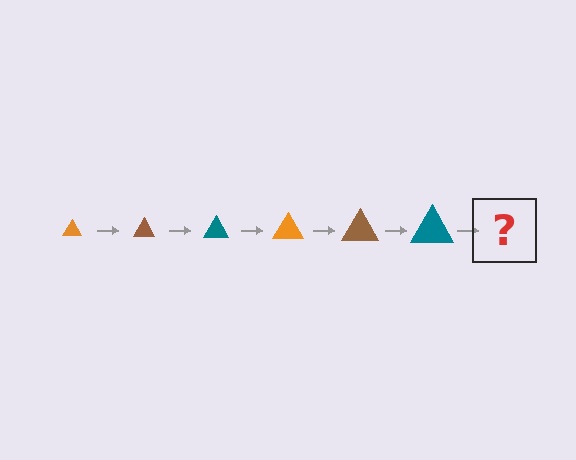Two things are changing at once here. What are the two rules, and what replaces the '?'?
The two rules are that the triangle grows larger each step and the color cycles through orange, brown, and teal. The '?' should be an orange triangle, larger than the previous one.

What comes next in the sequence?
The next element should be an orange triangle, larger than the previous one.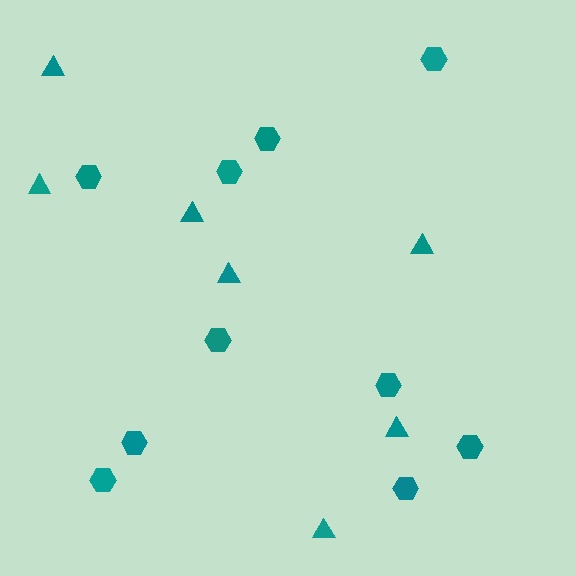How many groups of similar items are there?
There are 2 groups: one group of hexagons (10) and one group of triangles (7).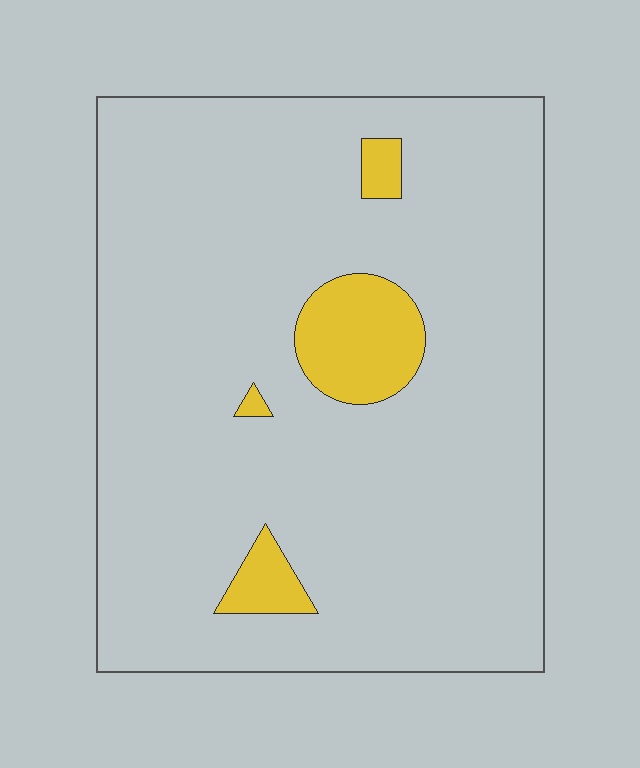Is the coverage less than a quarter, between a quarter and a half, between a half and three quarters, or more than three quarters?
Less than a quarter.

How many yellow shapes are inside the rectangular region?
4.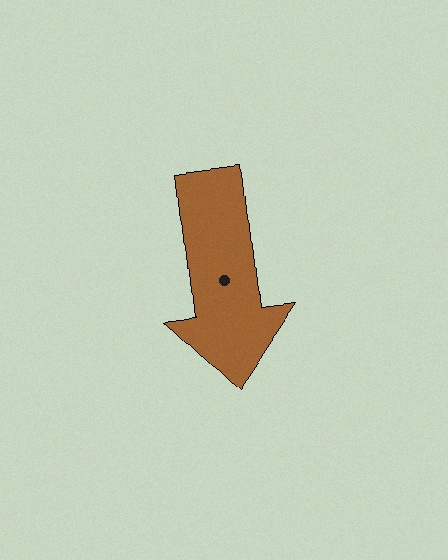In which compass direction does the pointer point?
South.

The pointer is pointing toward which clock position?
Roughly 6 o'clock.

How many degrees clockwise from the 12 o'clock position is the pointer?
Approximately 174 degrees.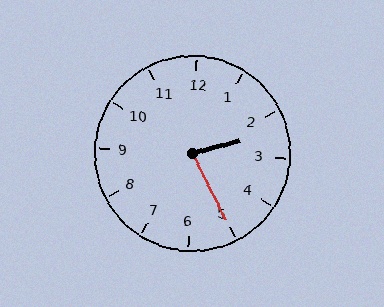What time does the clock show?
2:25.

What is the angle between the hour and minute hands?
Approximately 78 degrees.